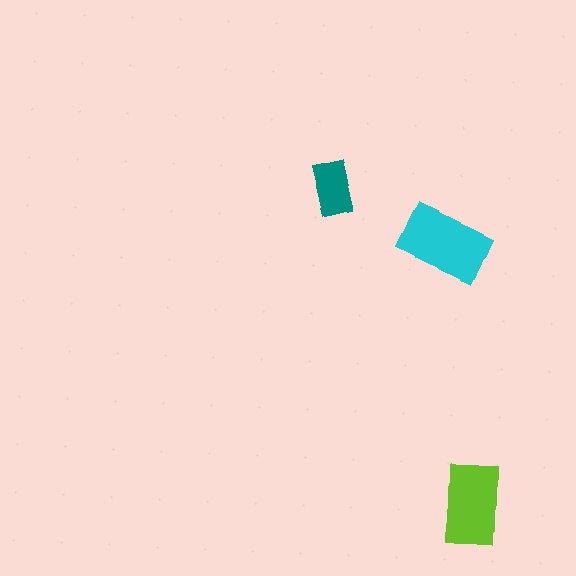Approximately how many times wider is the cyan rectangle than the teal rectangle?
About 1.5 times wider.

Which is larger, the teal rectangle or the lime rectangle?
The lime one.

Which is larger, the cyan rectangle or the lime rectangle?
The cyan one.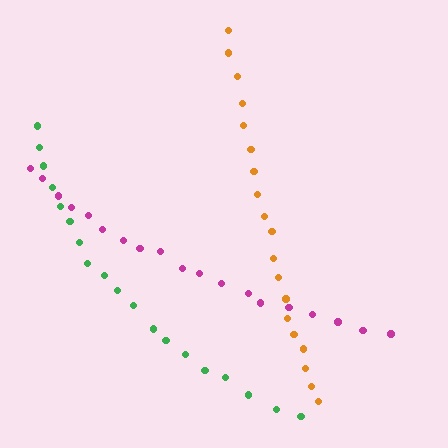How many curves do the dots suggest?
There are 3 distinct paths.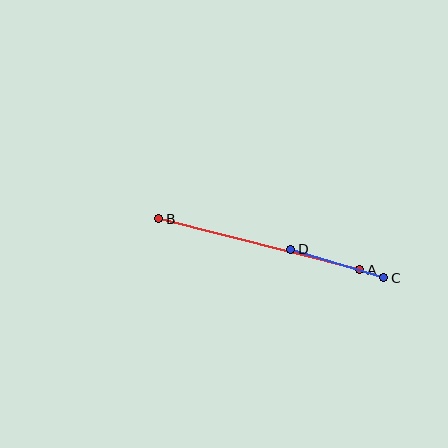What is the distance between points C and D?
The distance is approximately 97 pixels.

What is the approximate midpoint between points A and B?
The midpoint is at approximately (259, 244) pixels.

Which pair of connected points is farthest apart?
Points A and B are farthest apart.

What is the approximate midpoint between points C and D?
The midpoint is at approximately (337, 264) pixels.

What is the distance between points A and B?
The distance is approximately 207 pixels.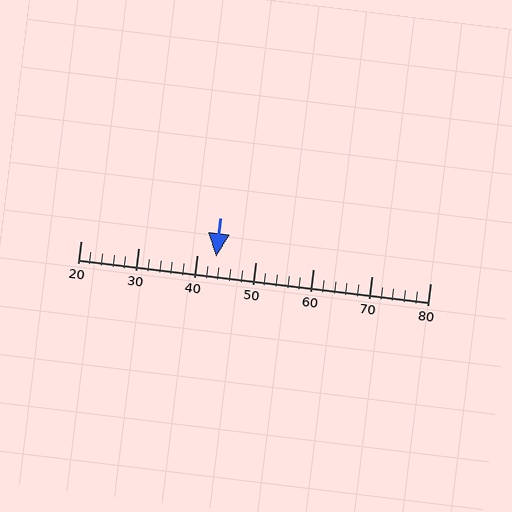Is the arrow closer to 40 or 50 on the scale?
The arrow is closer to 40.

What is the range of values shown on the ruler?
The ruler shows values from 20 to 80.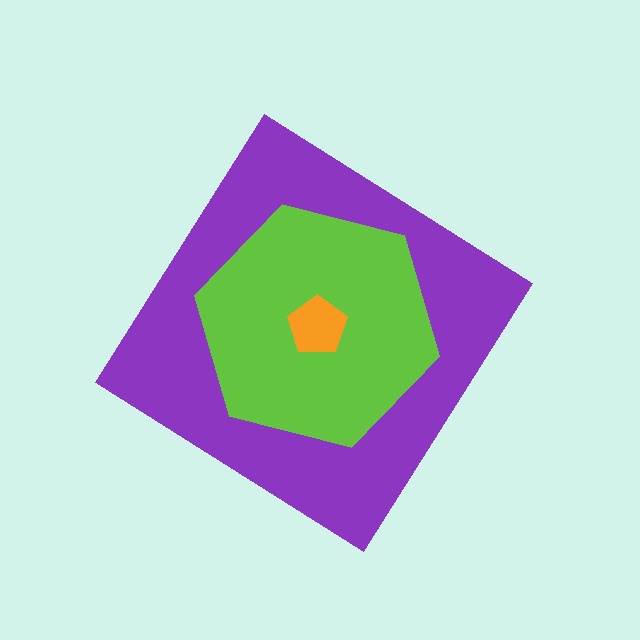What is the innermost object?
The orange pentagon.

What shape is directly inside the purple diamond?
The lime hexagon.